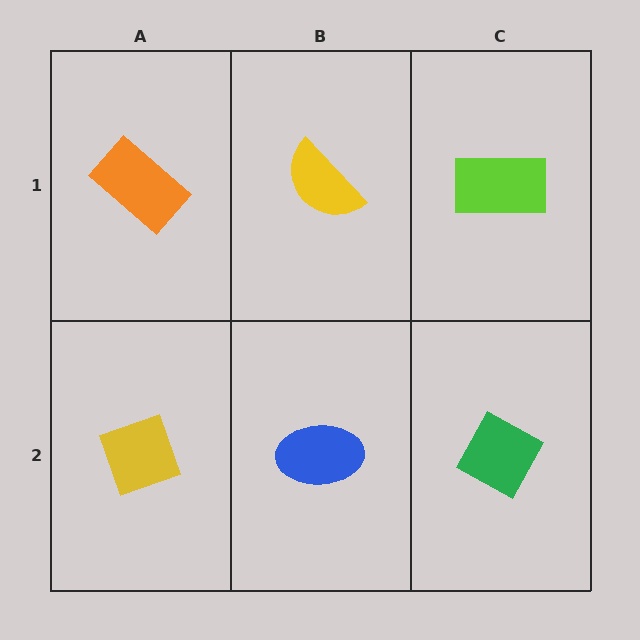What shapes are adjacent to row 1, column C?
A green diamond (row 2, column C), a yellow semicircle (row 1, column B).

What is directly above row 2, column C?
A lime rectangle.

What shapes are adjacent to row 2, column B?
A yellow semicircle (row 1, column B), a yellow diamond (row 2, column A), a green diamond (row 2, column C).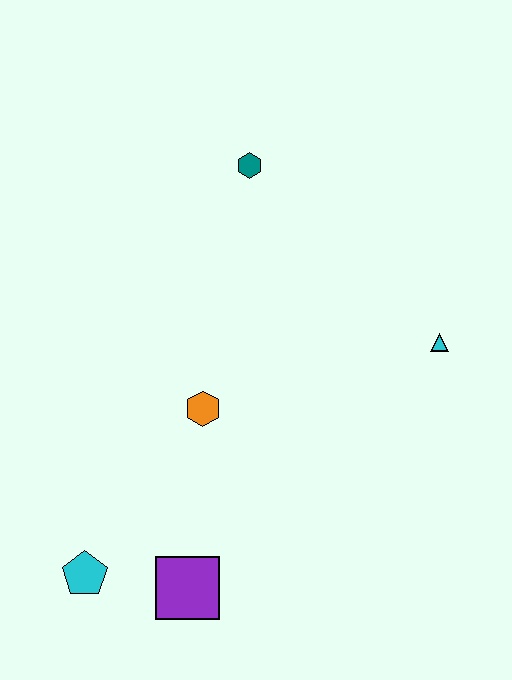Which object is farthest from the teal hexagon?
The cyan pentagon is farthest from the teal hexagon.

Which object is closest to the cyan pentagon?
The purple square is closest to the cyan pentagon.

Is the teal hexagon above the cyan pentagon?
Yes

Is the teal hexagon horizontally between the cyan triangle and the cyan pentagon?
Yes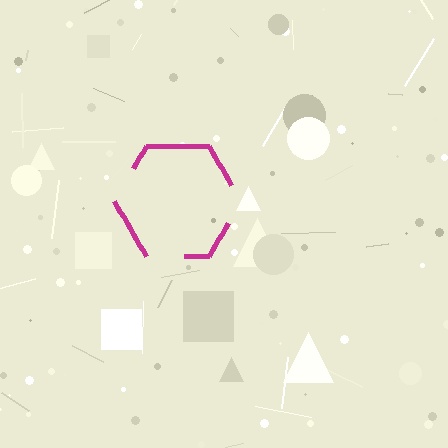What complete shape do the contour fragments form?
The contour fragments form a hexagon.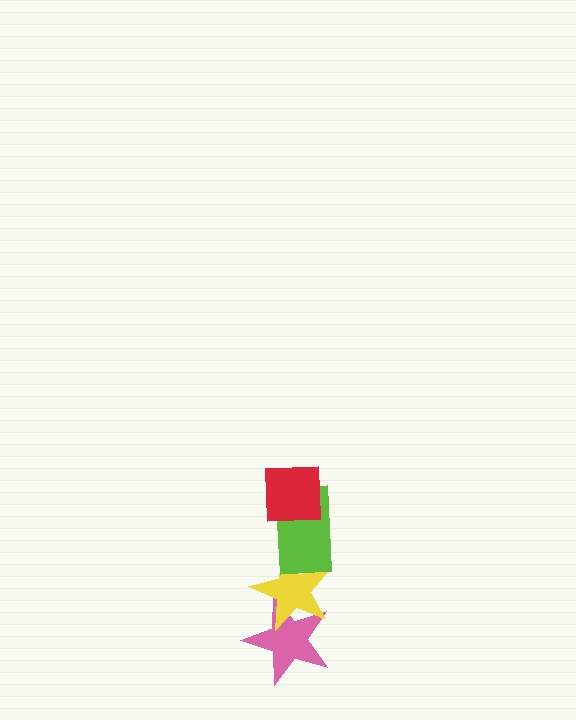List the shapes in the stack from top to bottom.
From top to bottom: the red square, the lime rectangle, the yellow star, the pink star.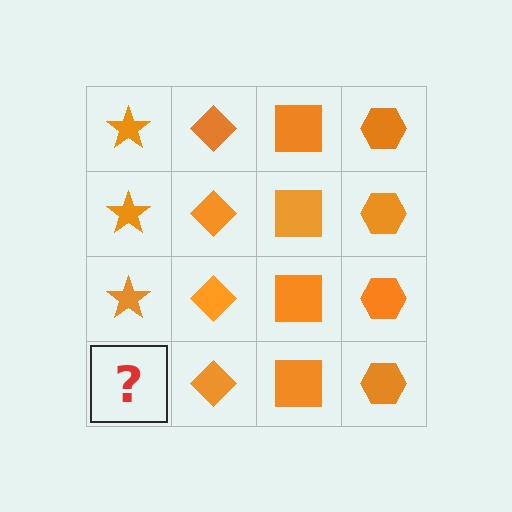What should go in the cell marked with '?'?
The missing cell should contain an orange star.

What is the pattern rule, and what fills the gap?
The rule is that each column has a consistent shape. The gap should be filled with an orange star.